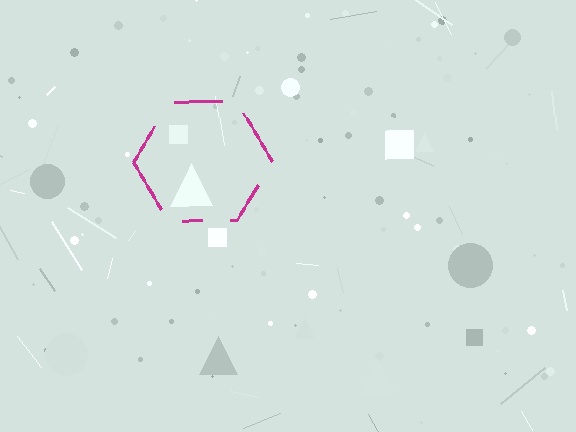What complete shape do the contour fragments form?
The contour fragments form a hexagon.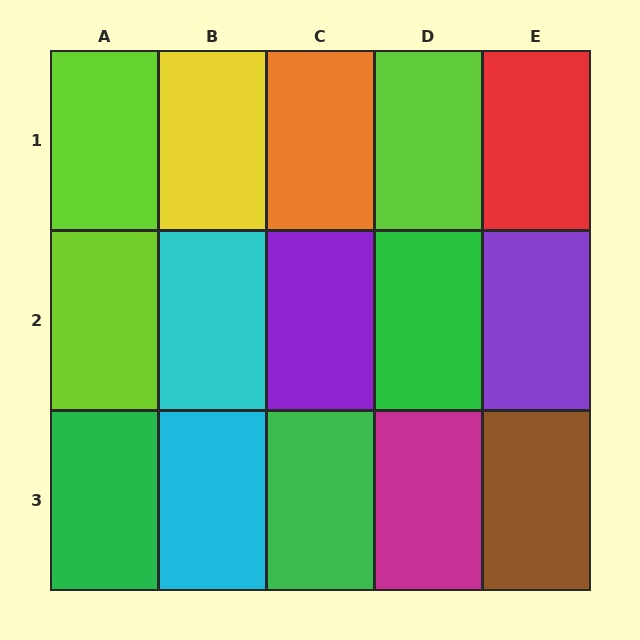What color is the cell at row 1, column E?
Red.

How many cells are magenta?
1 cell is magenta.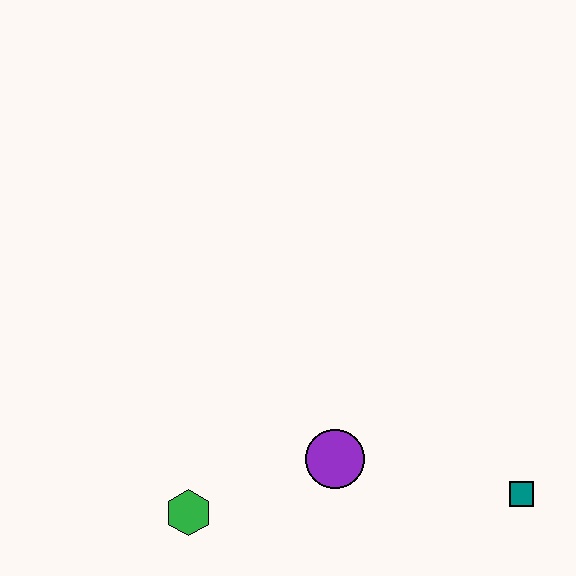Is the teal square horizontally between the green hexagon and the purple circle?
No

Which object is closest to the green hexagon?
The purple circle is closest to the green hexagon.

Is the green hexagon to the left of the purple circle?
Yes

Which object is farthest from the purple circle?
The teal square is farthest from the purple circle.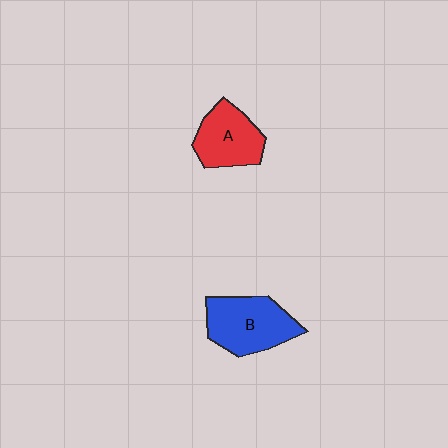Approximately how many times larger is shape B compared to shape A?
Approximately 1.2 times.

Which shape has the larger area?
Shape B (blue).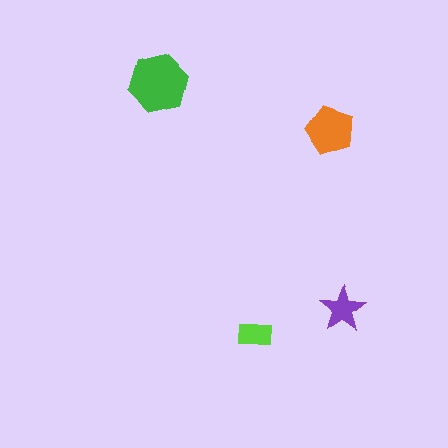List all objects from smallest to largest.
The lime rectangle, the purple star, the orange pentagon, the green hexagon.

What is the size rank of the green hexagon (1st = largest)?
1st.